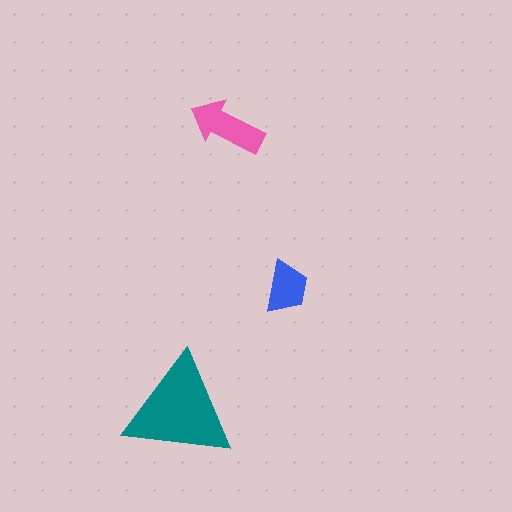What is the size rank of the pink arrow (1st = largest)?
2nd.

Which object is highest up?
The pink arrow is topmost.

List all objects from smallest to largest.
The blue trapezoid, the pink arrow, the teal triangle.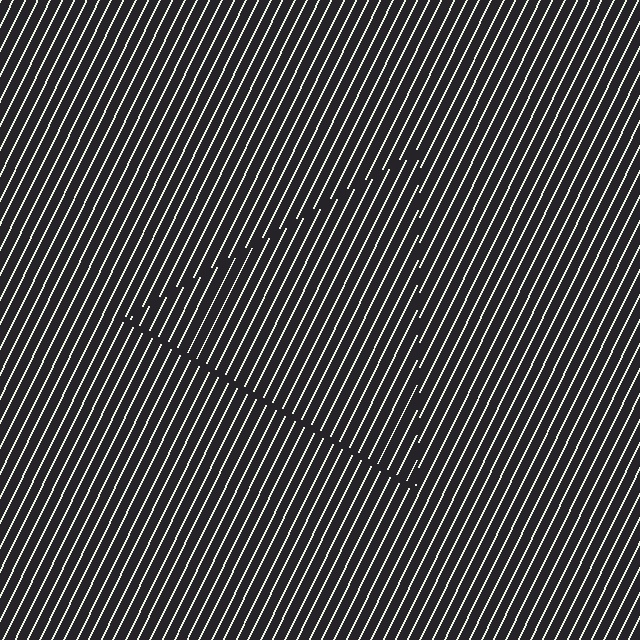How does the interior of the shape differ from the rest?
The interior of the shape contains the same grating, shifted by half a period — the contour is defined by the phase discontinuity where line-ends from the inner and outer gratings abut.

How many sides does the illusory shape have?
3 sides — the line-ends trace a triangle.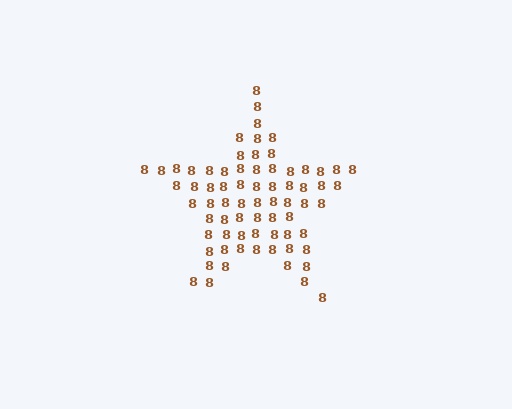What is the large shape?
The large shape is a star.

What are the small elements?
The small elements are digit 8's.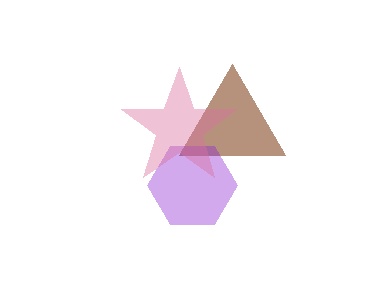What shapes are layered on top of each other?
The layered shapes are: a brown triangle, a purple hexagon, a pink star.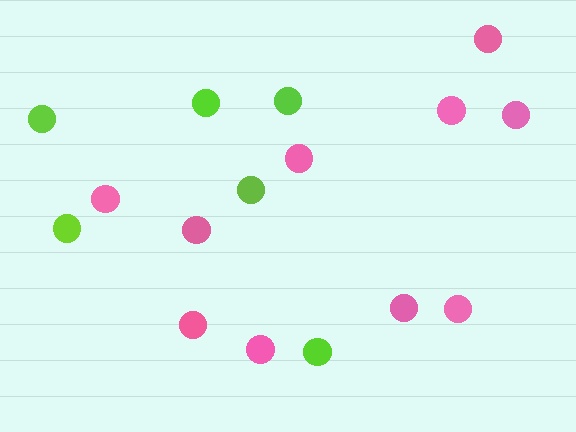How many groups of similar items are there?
There are 2 groups: one group of pink circles (10) and one group of lime circles (6).